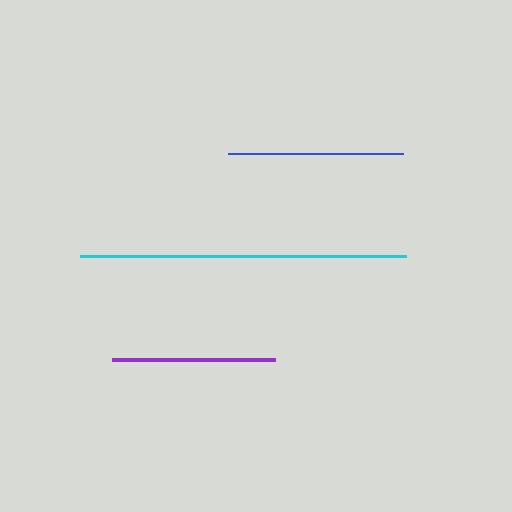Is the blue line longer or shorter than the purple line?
The blue line is longer than the purple line.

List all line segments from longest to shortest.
From longest to shortest: cyan, blue, purple.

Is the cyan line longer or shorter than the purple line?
The cyan line is longer than the purple line.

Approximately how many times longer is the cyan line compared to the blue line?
The cyan line is approximately 1.9 times the length of the blue line.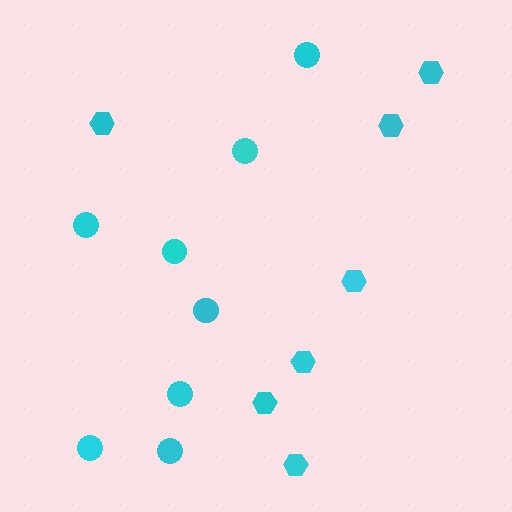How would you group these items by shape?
There are 2 groups: one group of hexagons (7) and one group of circles (8).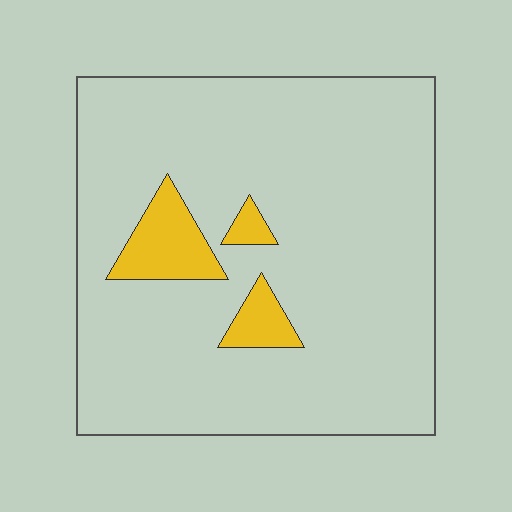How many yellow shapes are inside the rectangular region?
3.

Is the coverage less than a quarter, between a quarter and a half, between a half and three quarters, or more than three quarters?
Less than a quarter.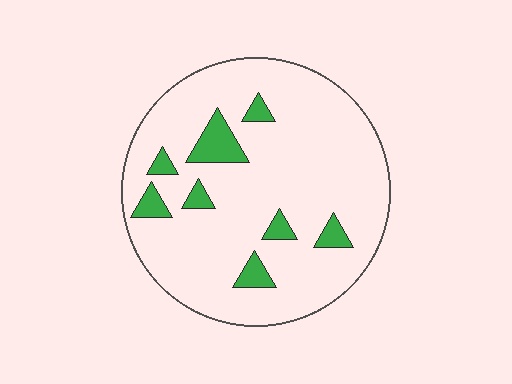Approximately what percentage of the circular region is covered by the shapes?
Approximately 10%.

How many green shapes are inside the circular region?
8.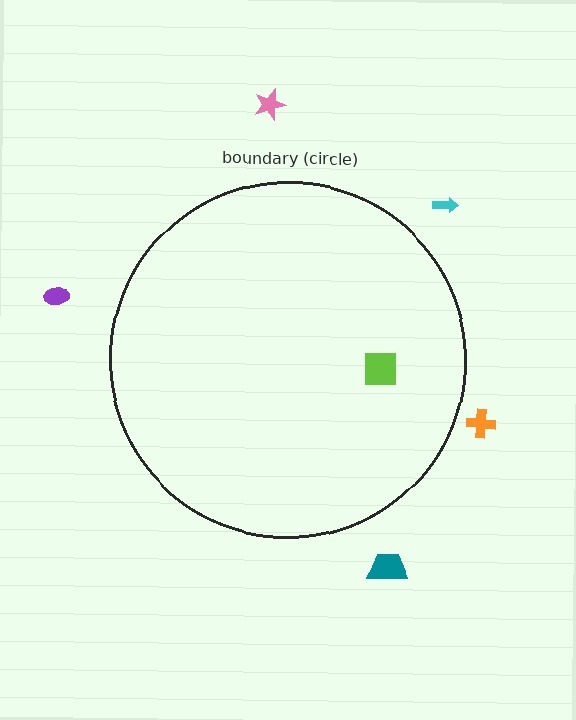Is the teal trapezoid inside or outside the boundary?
Outside.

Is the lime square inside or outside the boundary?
Inside.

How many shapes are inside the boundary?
1 inside, 5 outside.